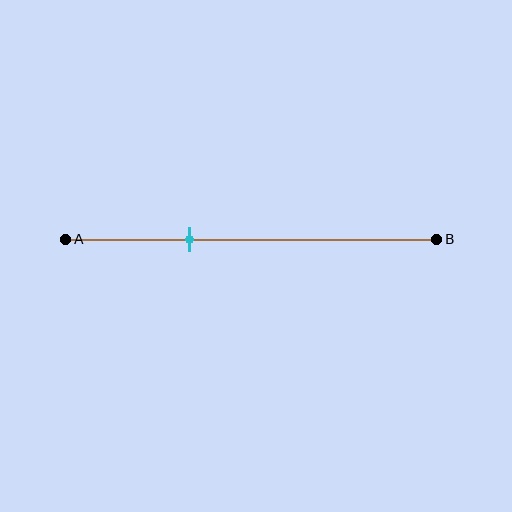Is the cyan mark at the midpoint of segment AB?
No, the mark is at about 35% from A, not at the 50% midpoint.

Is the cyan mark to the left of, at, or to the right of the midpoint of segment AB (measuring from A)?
The cyan mark is to the left of the midpoint of segment AB.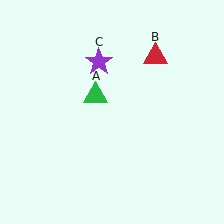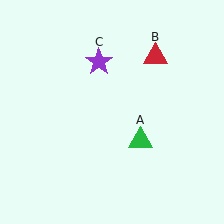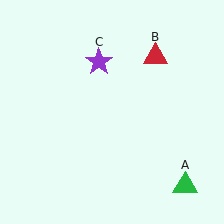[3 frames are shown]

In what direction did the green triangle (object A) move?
The green triangle (object A) moved down and to the right.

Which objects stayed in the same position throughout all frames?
Red triangle (object B) and purple star (object C) remained stationary.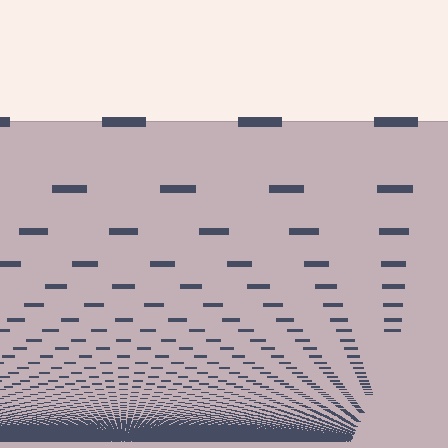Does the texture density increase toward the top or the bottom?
Density increases toward the bottom.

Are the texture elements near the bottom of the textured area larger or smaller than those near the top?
Smaller. The gradient is inverted — elements near the bottom are smaller and denser.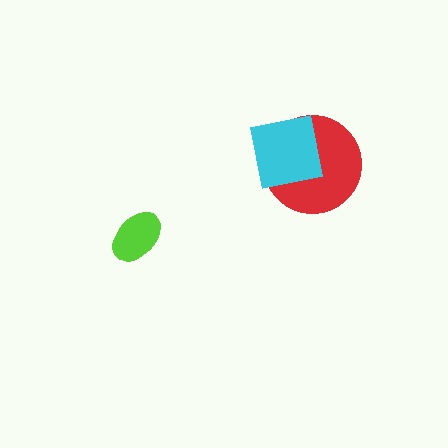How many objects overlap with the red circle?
1 object overlaps with the red circle.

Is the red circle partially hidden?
Yes, it is partially covered by another shape.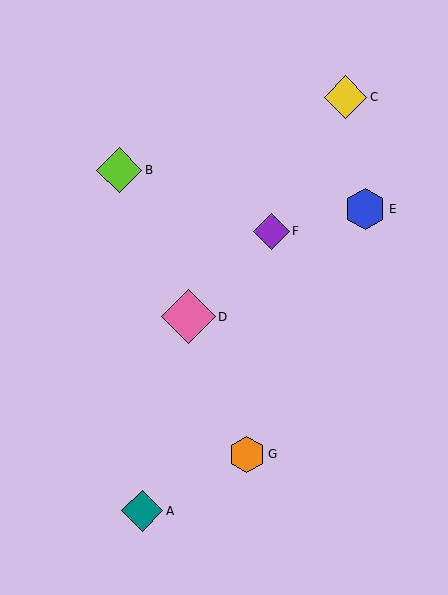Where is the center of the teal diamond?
The center of the teal diamond is at (142, 511).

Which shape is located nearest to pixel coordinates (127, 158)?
The lime diamond (labeled B) at (119, 170) is nearest to that location.